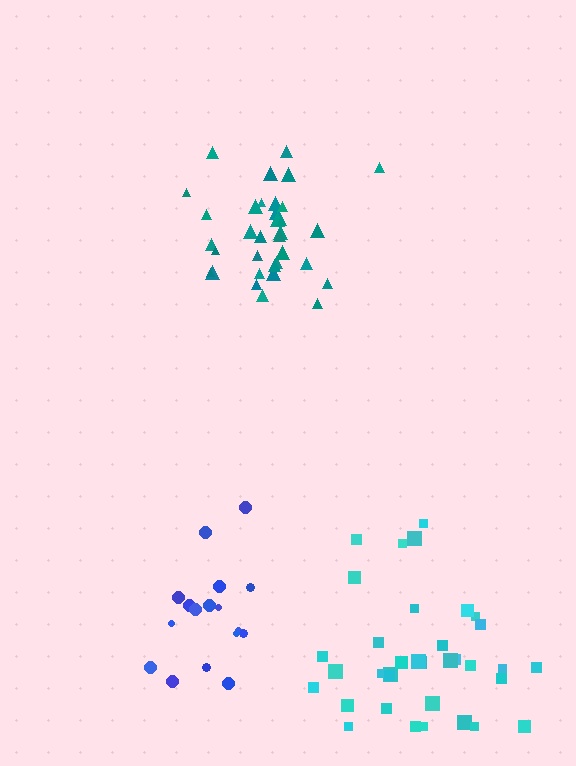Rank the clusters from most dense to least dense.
teal, blue, cyan.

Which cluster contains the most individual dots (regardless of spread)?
Cyan (35).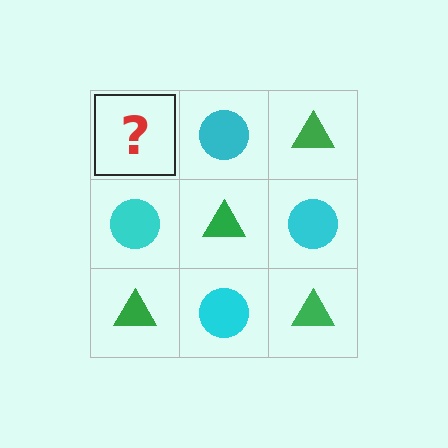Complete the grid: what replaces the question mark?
The question mark should be replaced with a green triangle.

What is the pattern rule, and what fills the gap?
The rule is that it alternates green triangle and cyan circle in a checkerboard pattern. The gap should be filled with a green triangle.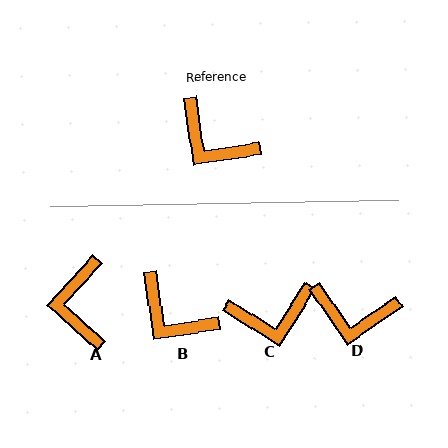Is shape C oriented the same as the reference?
No, it is off by about 50 degrees.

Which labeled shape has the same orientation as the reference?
B.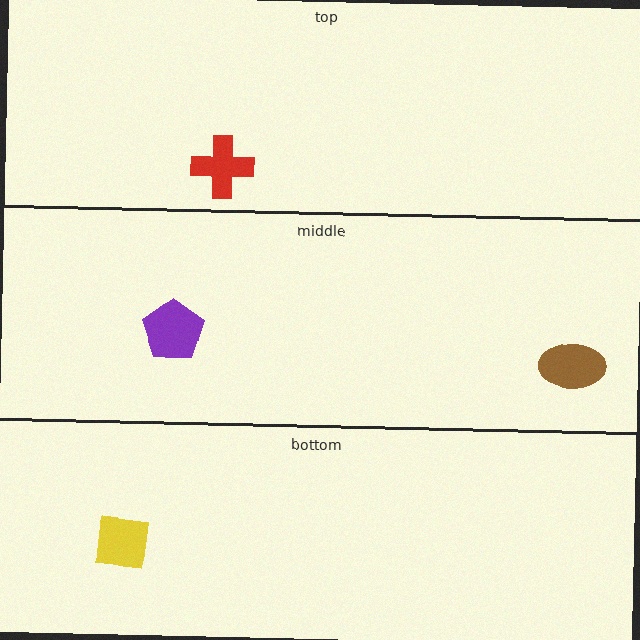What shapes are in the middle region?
The brown ellipse, the purple pentagon.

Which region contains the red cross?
The top region.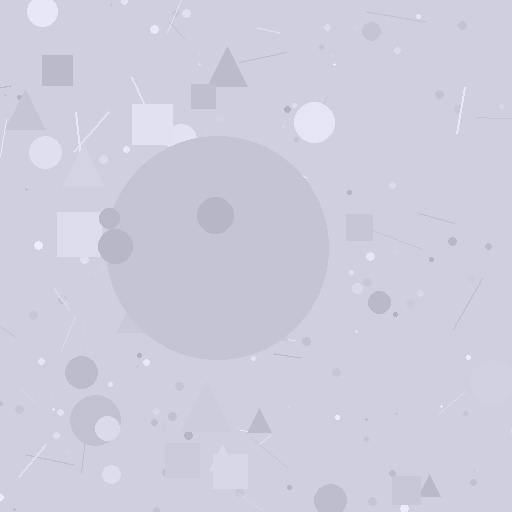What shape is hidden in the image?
A circle is hidden in the image.